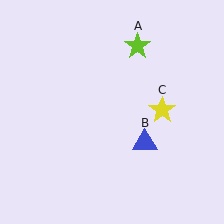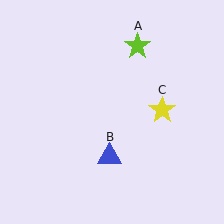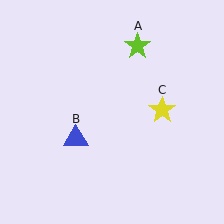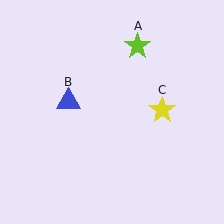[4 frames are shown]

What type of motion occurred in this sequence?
The blue triangle (object B) rotated clockwise around the center of the scene.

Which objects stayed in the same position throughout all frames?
Lime star (object A) and yellow star (object C) remained stationary.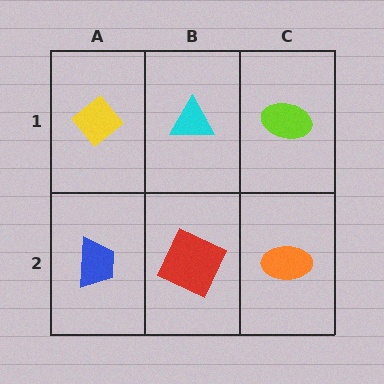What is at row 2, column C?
An orange ellipse.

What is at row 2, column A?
A blue trapezoid.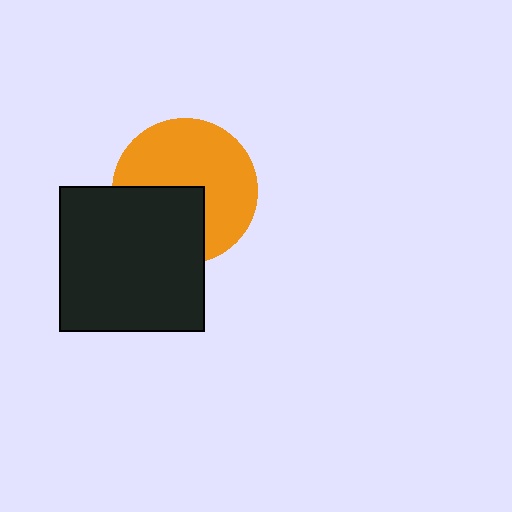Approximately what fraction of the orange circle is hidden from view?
Roughly 37% of the orange circle is hidden behind the black square.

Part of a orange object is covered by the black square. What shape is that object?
It is a circle.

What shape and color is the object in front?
The object in front is a black square.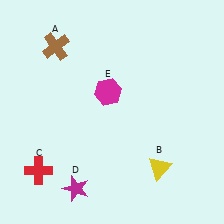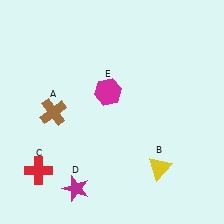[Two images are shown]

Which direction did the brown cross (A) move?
The brown cross (A) moved down.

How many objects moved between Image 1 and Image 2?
1 object moved between the two images.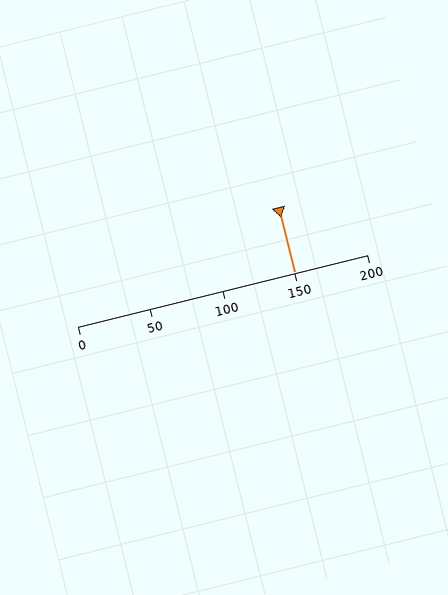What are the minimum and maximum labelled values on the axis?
The axis runs from 0 to 200.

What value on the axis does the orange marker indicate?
The marker indicates approximately 150.